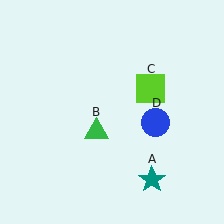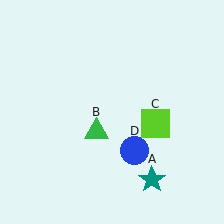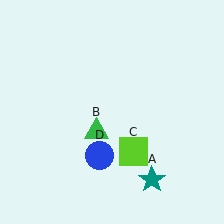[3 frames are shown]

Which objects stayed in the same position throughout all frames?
Teal star (object A) and green triangle (object B) remained stationary.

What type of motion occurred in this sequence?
The lime square (object C), blue circle (object D) rotated clockwise around the center of the scene.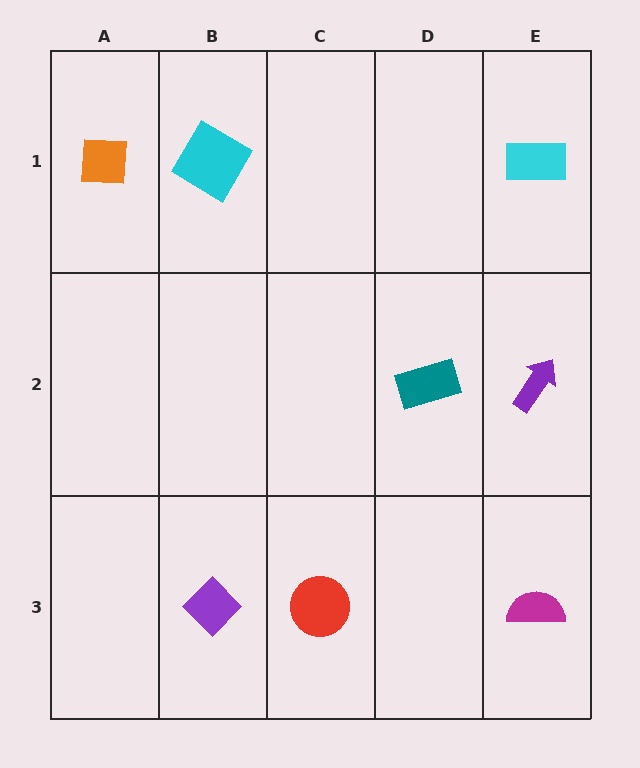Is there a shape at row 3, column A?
No, that cell is empty.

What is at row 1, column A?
An orange square.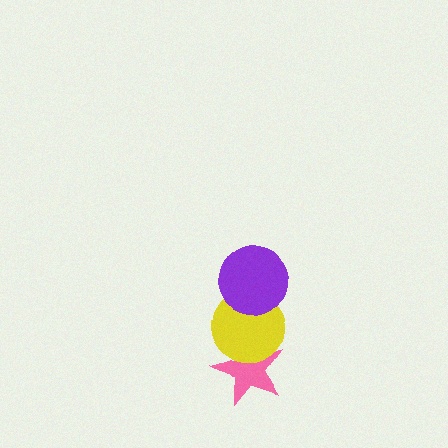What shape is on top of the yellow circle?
The purple circle is on top of the yellow circle.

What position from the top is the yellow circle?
The yellow circle is 2nd from the top.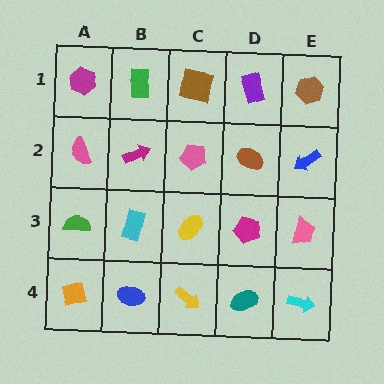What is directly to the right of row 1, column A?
A green rectangle.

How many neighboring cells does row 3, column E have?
3.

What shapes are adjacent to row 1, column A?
A pink semicircle (row 2, column A), a green rectangle (row 1, column B).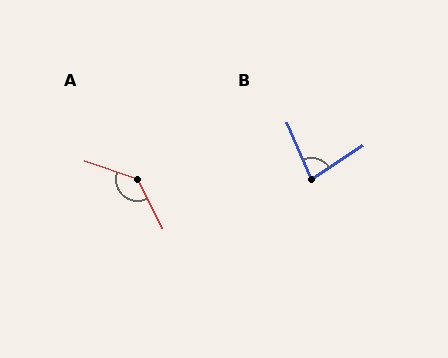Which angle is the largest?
A, at approximately 135 degrees.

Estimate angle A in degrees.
Approximately 135 degrees.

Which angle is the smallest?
B, at approximately 80 degrees.